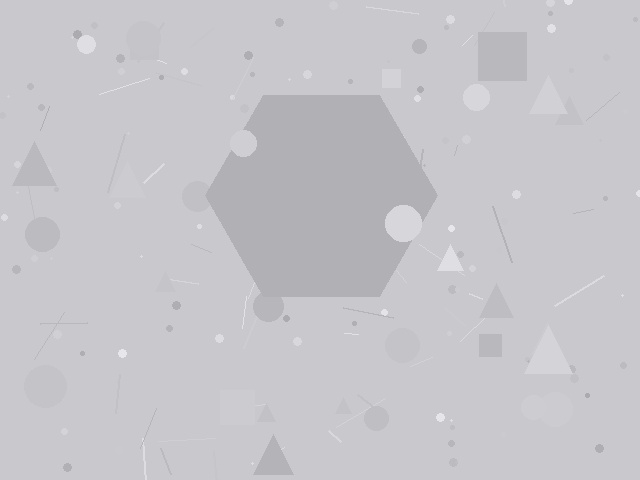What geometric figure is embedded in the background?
A hexagon is embedded in the background.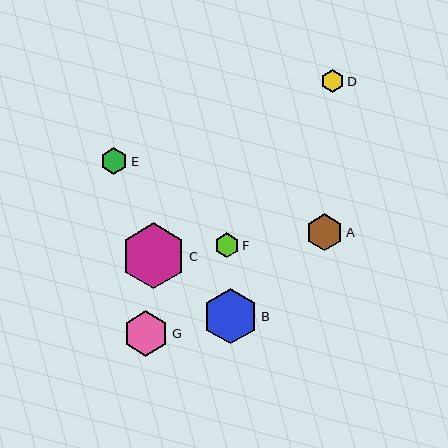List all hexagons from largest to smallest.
From largest to smallest: C, B, G, A, E, F, D.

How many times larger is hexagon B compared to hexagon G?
Hexagon B is approximately 1.2 times the size of hexagon G.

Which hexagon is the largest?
Hexagon C is the largest with a size of approximately 65 pixels.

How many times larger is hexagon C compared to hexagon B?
Hexagon C is approximately 1.2 times the size of hexagon B.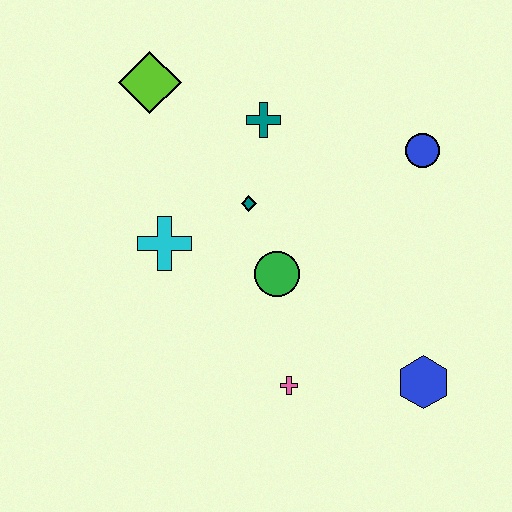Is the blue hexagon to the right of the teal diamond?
Yes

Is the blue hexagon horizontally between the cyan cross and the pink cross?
No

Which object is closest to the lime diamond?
The teal cross is closest to the lime diamond.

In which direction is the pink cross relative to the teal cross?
The pink cross is below the teal cross.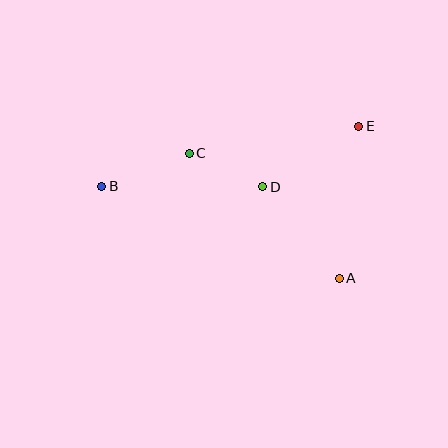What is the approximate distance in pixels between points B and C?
The distance between B and C is approximately 94 pixels.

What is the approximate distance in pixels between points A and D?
The distance between A and D is approximately 119 pixels.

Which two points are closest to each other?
Points C and D are closest to each other.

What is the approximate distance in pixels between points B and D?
The distance between B and D is approximately 161 pixels.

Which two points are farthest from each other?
Points B and E are farthest from each other.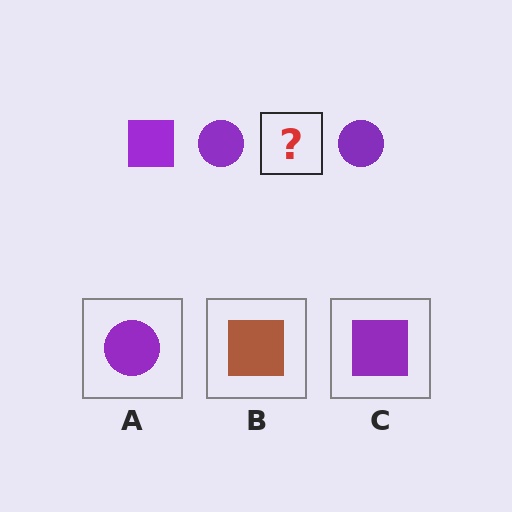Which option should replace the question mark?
Option C.